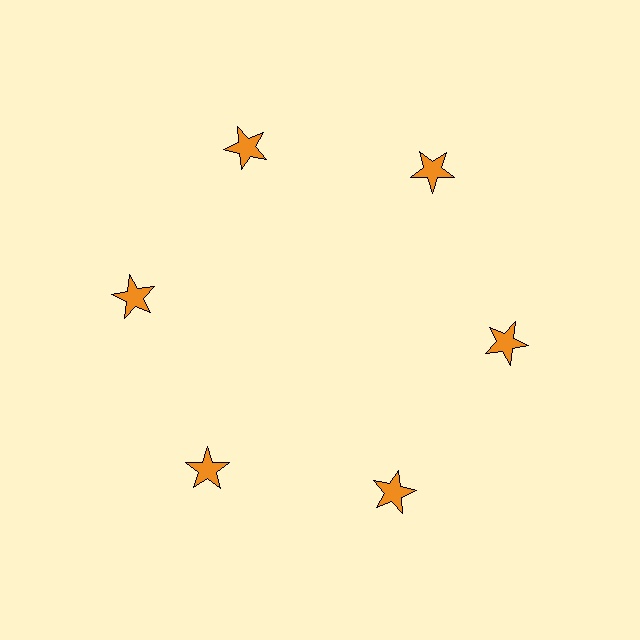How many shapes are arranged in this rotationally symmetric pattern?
There are 6 shapes, arranged in 6 groups of 1.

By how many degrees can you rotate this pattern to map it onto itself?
The pattern maps onto itself every 60 degrees of rotation.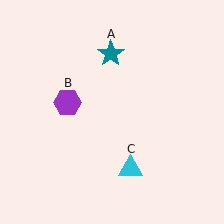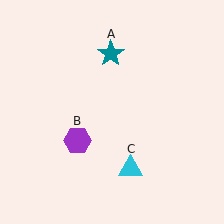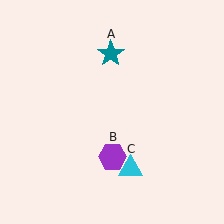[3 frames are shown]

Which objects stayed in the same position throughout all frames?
Teal star (object A) and cyan triangle (object C) remained stationary.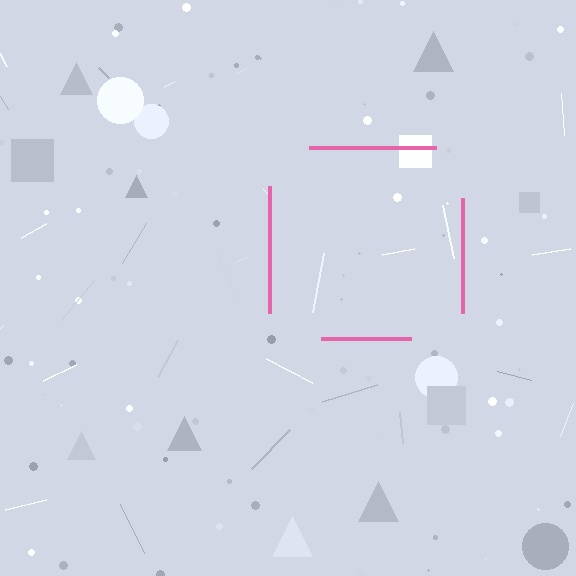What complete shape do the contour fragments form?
The contour fragments form a square.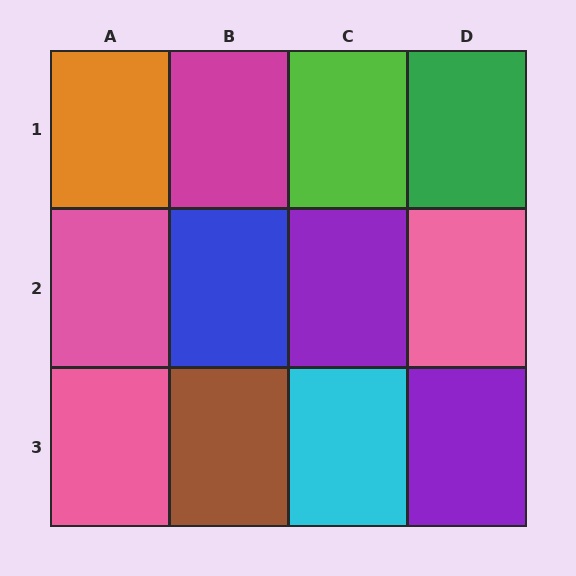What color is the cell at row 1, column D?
Green.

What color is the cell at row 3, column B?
Brown.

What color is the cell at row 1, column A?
Orange.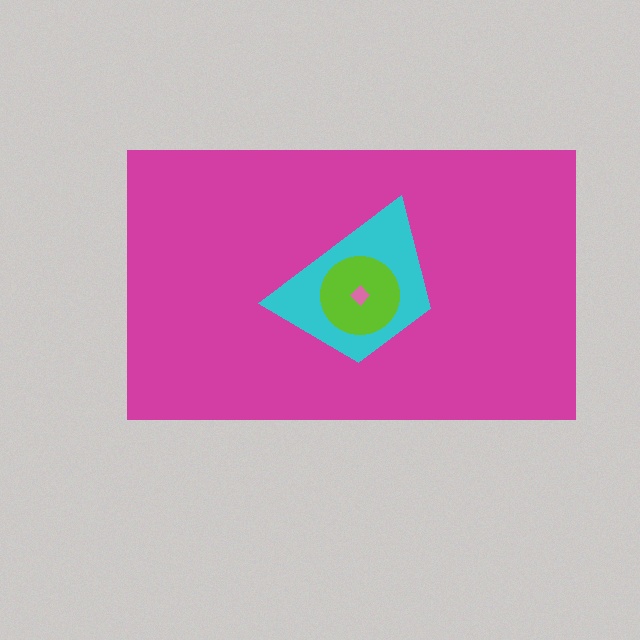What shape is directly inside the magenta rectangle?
The cyan trapezoid.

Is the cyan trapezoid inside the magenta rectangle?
Yes.